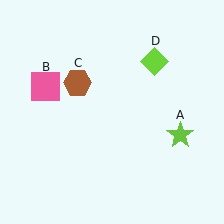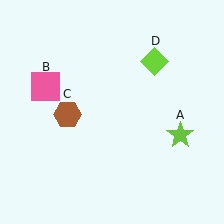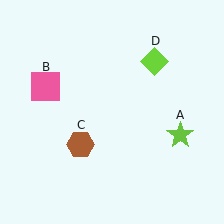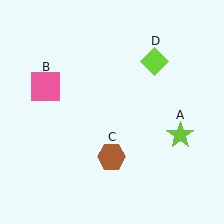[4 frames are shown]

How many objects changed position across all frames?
1 object changed position: brown hexagon (object C).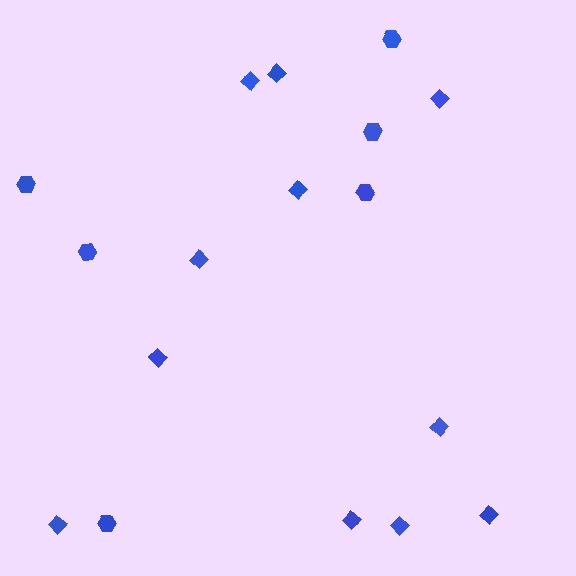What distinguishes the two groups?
There are 2 groups: one group of hexagons (6) and one group of diamonds (11).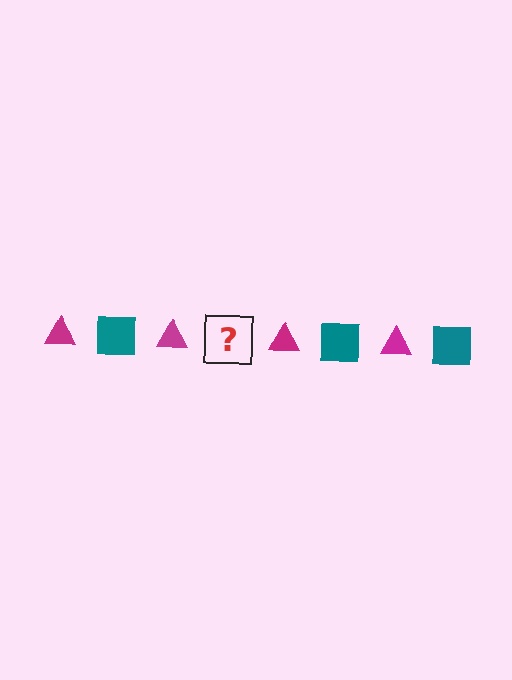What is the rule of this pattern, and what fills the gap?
The rule is that the pattern alternates between magenta triangle and teal square. The gap should be filled with a teal square.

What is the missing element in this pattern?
The missing element is a teal square.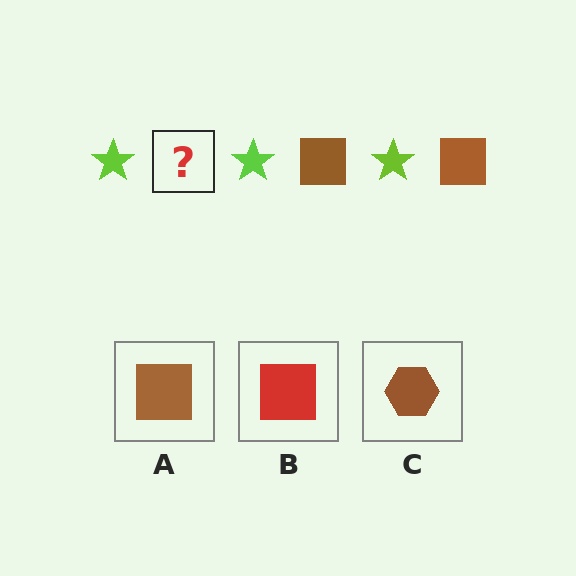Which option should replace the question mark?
Option A.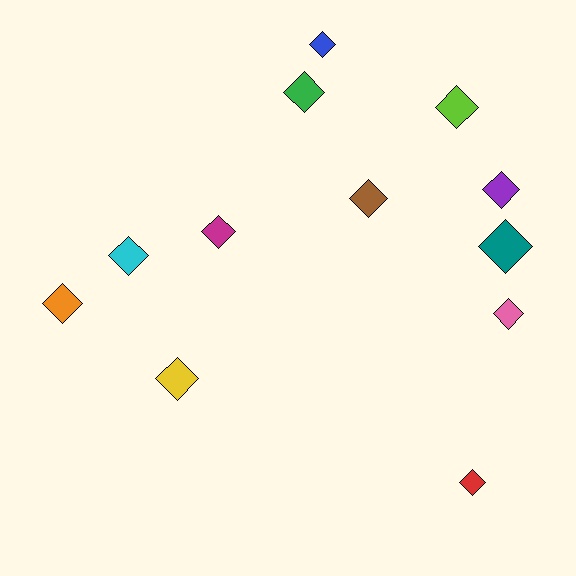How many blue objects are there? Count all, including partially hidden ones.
There is 1 blue object.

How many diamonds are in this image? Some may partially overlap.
There are 12 diamonds.